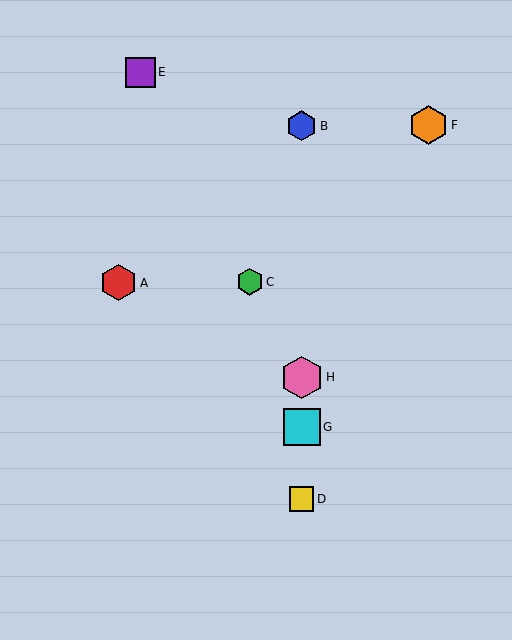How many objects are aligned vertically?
4 objects (B, D, G, H) are aligned vertically.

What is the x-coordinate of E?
Object E is at x≈140.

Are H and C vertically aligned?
No, H is at x≈302 and C is at x≈250.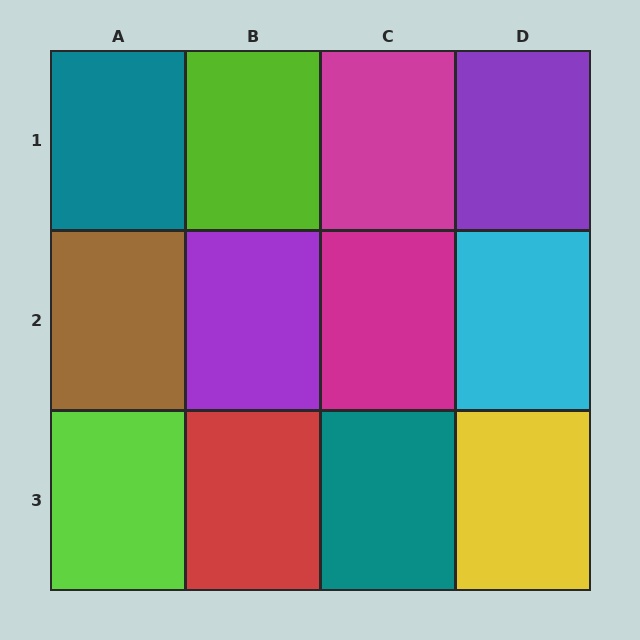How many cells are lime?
2 cells are lime.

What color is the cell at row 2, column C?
Magenta.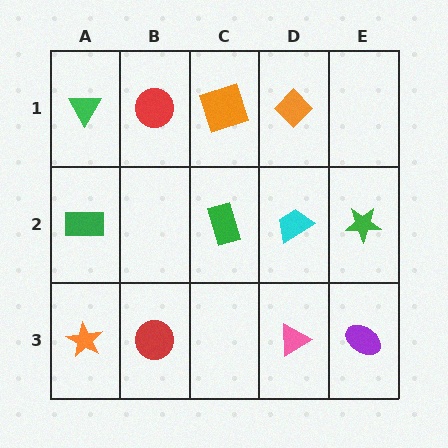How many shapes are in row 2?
4 shapes.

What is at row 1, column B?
A red circle.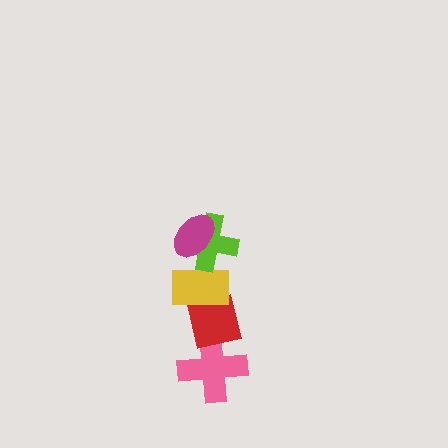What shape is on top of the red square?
The yellow rectangle is on top of the red square.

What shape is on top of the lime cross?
The magenta ellipse is on top of the lime cross.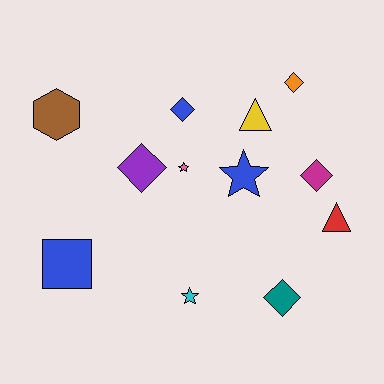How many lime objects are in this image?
There are no lime objects.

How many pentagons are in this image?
There are no pentagons.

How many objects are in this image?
There are 12 objects.